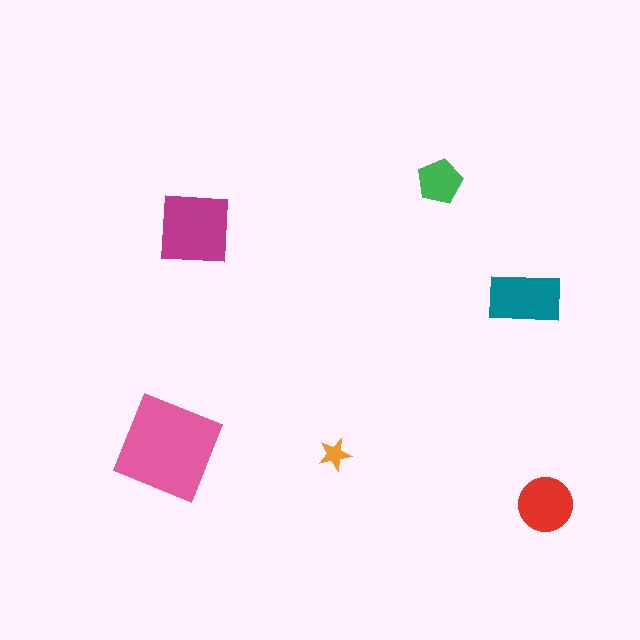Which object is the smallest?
The orange star.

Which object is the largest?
The pink diamond.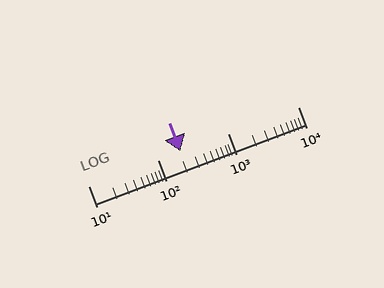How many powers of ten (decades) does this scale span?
The scale spans 3 decades, from 10 to 10000.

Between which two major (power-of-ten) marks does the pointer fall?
The pointer is between 100 and 1000.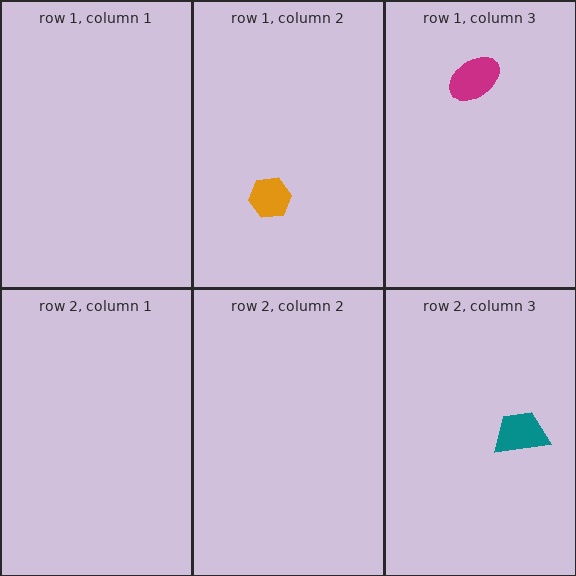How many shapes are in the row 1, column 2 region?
1.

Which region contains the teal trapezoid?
The row 2, column 3 region.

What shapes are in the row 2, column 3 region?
The teal trapezoid.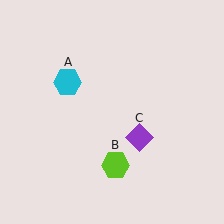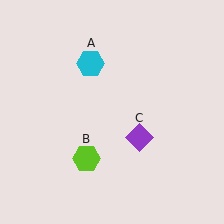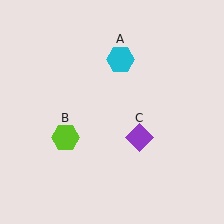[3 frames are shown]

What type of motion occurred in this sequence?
The cyan hexagon (object A), lime hexagon (object B) rotated clockwise around the center of the scene.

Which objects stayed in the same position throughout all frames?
Purple diamond (object C) remained stationary.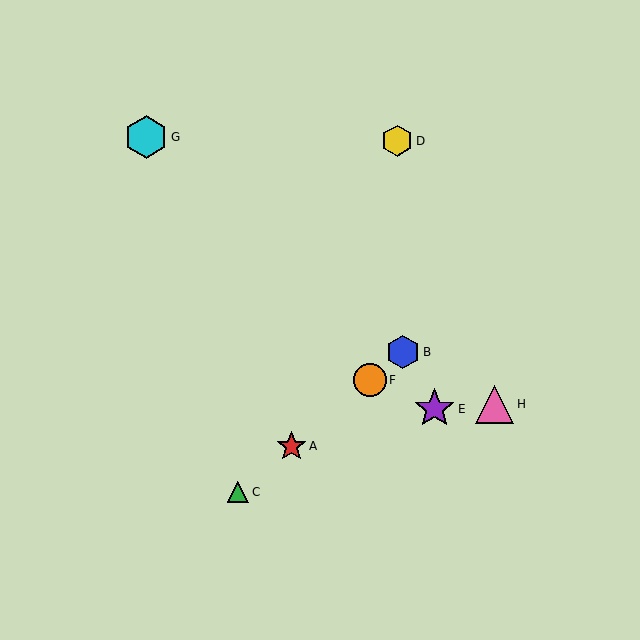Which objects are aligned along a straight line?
Objects A, B, C, F are aligned along a straight line.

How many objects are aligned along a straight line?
4 objects (A, B, C, F) are aligned along a straight line.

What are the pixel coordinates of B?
Object B is at (403, 352).